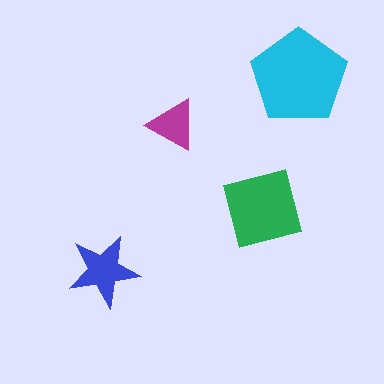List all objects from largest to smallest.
The cyan pentagon, the green square, the blue star, the magenta triangle.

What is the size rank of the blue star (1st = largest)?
3rd.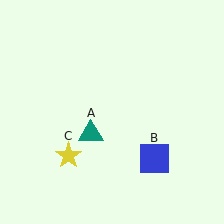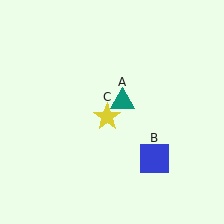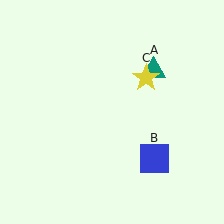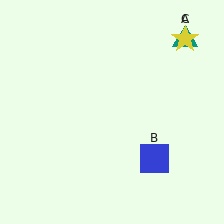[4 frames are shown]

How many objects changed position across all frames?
2 objects changed position: teal triangle (object A), yellow star (object C).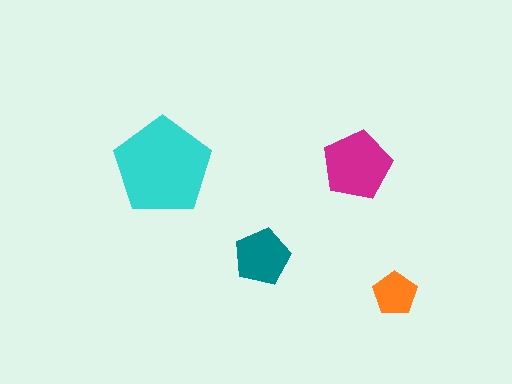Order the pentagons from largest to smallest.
the cyan one, the magenta one, the teal one, the orange one.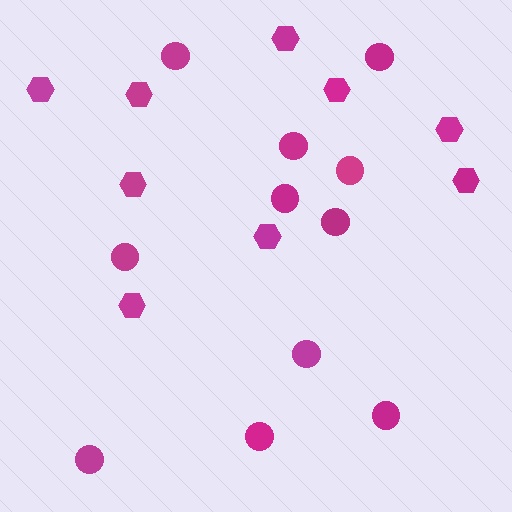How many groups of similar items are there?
There are 2 groups: one group of hexagons (9) and one group of circles (11).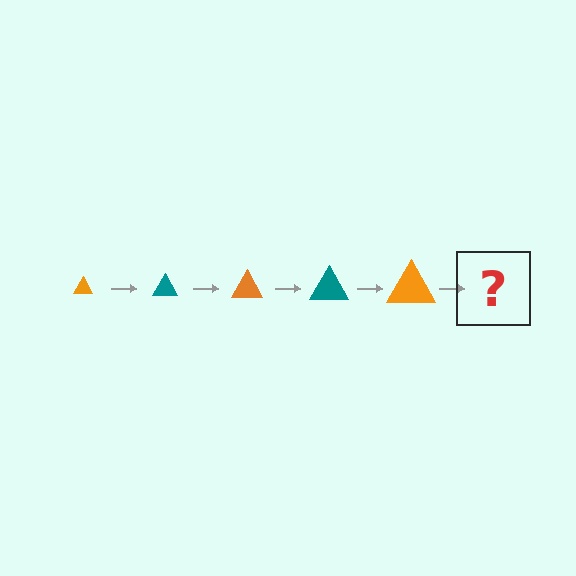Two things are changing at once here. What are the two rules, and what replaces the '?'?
The two rules are that the triangle grows larger each step and the color cycles through orange and teal. The '?' should be a teal triangle, larger than the previous one.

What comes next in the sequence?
The next element should be a teal triangle, larger than the previous one.